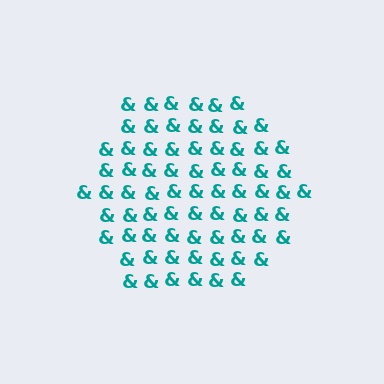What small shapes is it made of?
It is made of small ampersands.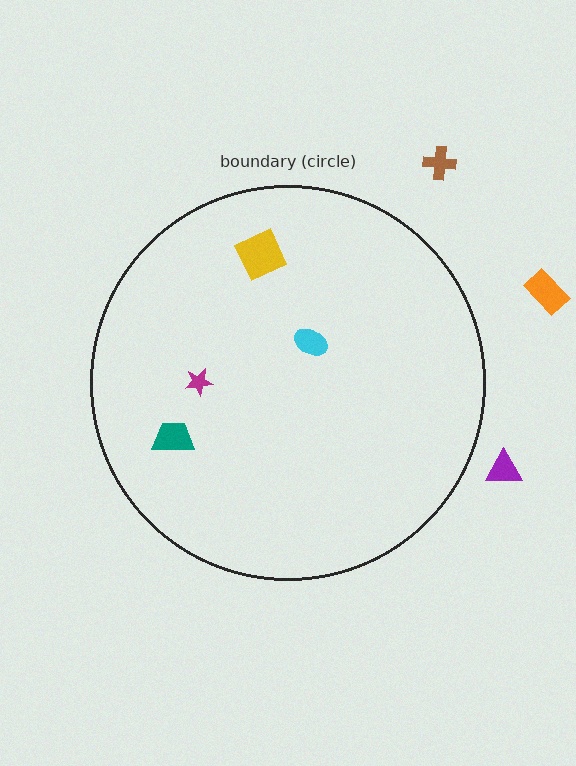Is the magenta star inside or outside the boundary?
Inside.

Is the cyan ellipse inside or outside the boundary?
Inside.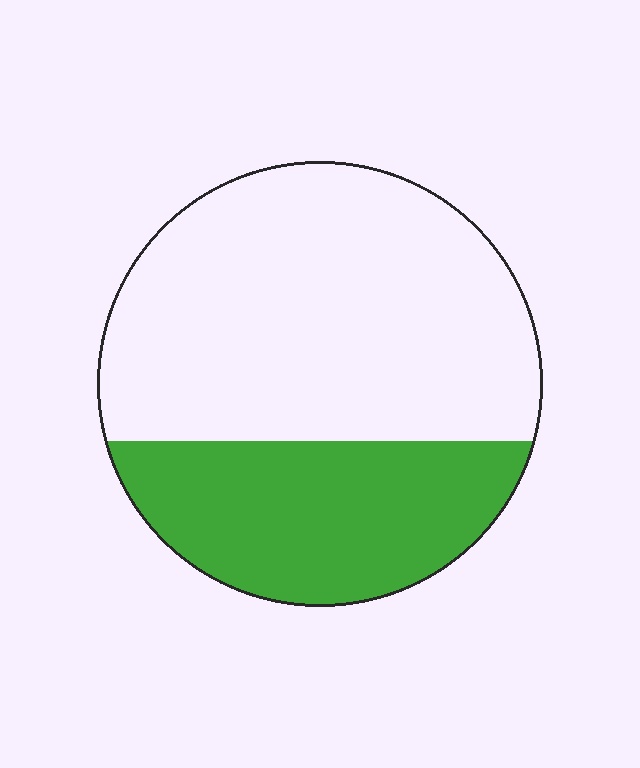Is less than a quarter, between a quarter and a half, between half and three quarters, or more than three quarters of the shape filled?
Between a quarter and a half.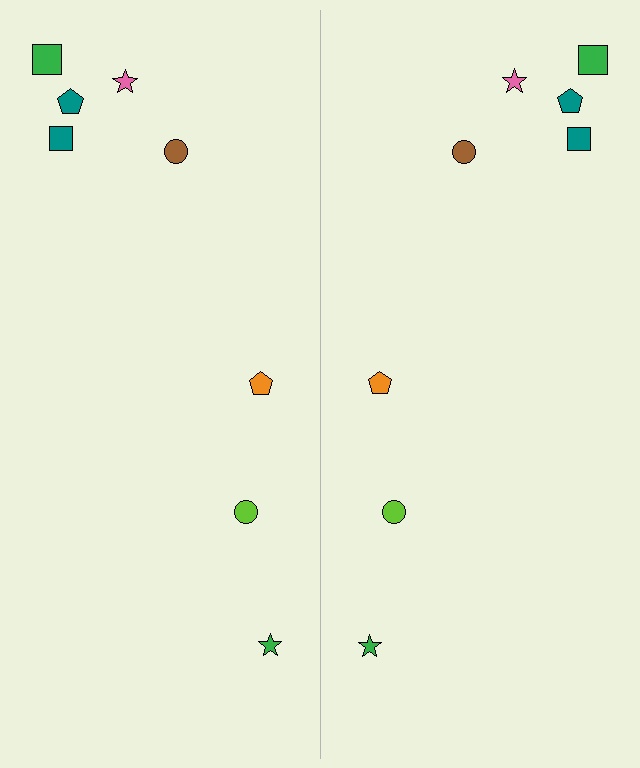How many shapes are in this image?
There are 16 shapes in this image.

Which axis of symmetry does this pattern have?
The pattern has a vertical axis of symmetry running through the center of the image.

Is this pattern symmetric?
Yes, this pattern has bilateral (reflection) symmetry.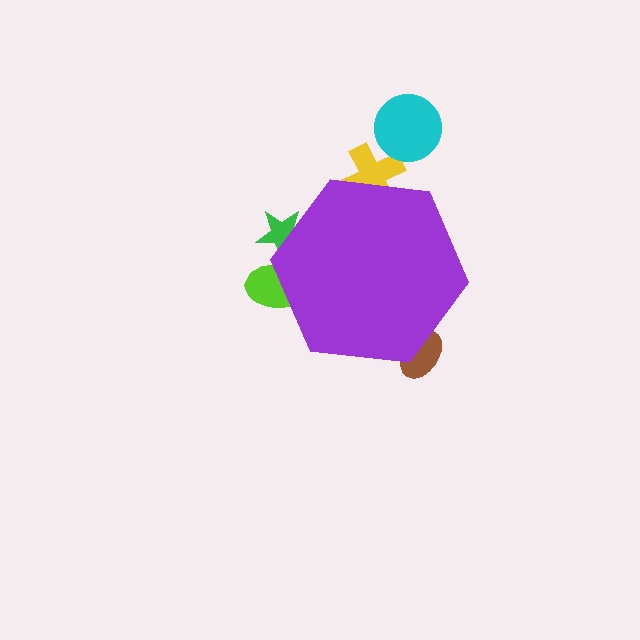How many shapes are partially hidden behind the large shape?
4 shapes are partially hidden.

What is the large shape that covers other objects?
A purple hexagon.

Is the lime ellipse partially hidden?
Yes, the lime ellipse is partially hidden behind the purple hexagon.